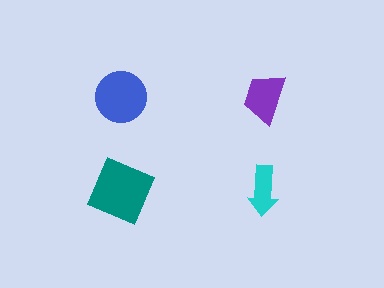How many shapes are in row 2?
2 shapes.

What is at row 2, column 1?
A teal square.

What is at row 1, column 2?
A purple trapezoid.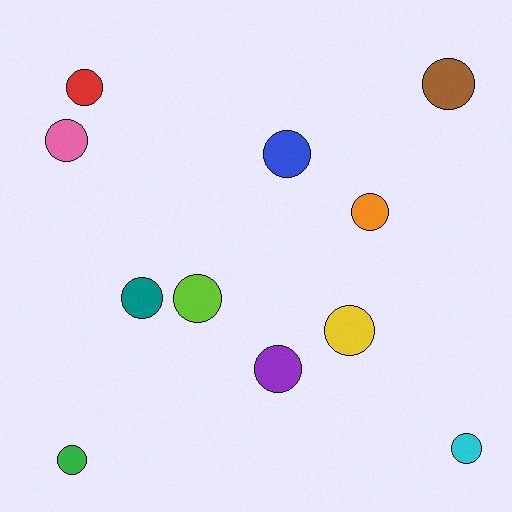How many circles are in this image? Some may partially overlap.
There are 11 circles.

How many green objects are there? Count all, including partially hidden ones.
There is 1 green object.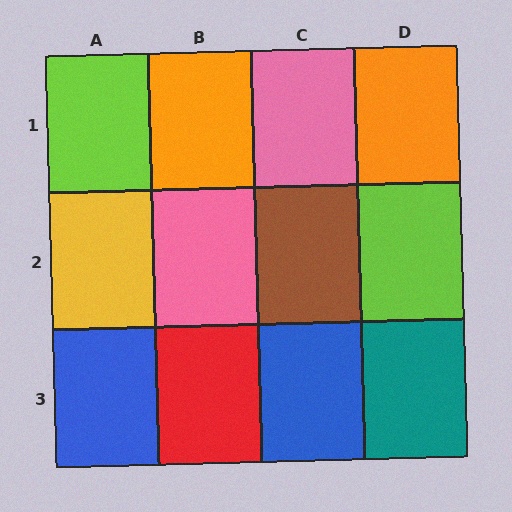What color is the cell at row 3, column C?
Blue.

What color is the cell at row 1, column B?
Orange.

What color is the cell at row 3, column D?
Teal.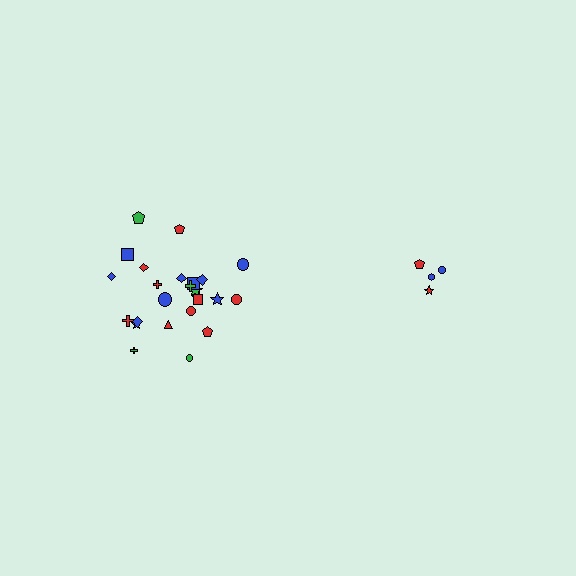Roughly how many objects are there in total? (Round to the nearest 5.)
Roughly 30 objects in total.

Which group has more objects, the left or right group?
The left group.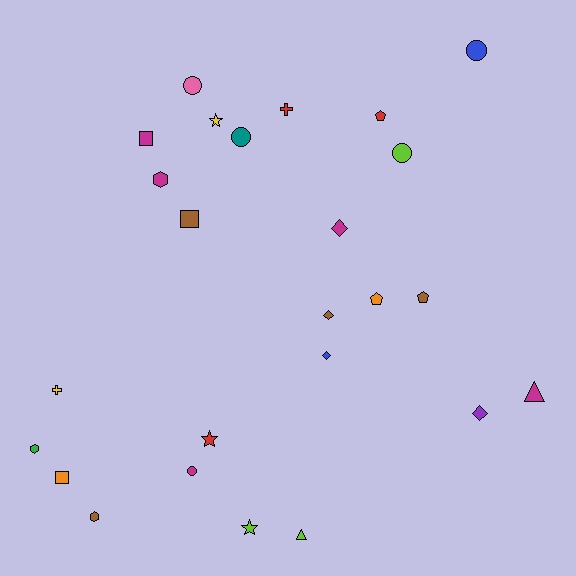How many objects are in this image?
There are 25 objects.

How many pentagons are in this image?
There are 3 pentagons.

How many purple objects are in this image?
There is 1 purple object.